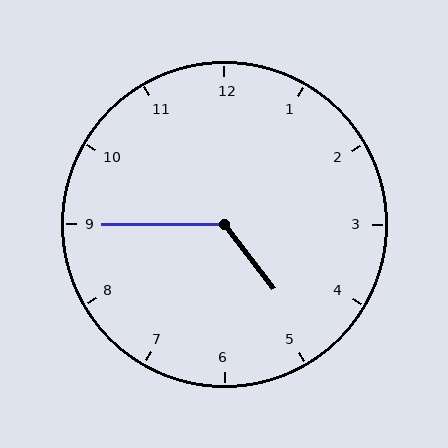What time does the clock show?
4:45.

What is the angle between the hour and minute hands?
Approximately 128 degrees.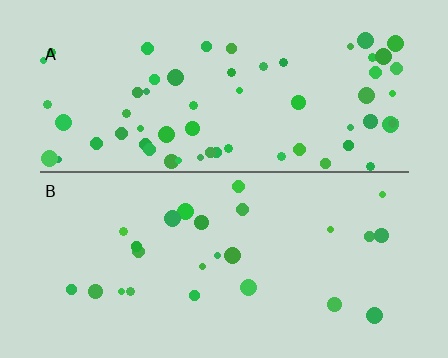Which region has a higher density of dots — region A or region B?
A (the top).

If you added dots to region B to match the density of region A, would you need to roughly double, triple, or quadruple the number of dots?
Approximately triple.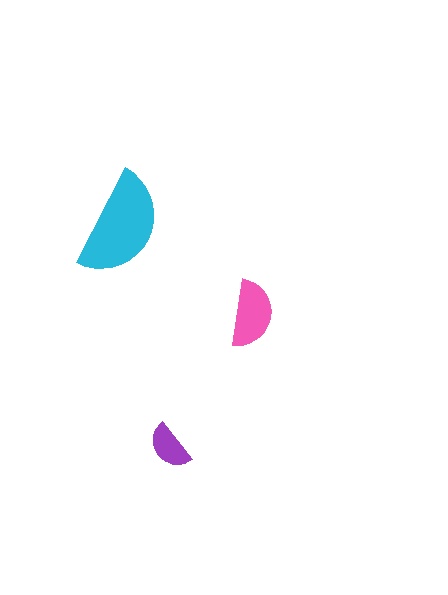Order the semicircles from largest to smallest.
the cyan one, the pink one, the purple one.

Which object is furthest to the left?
The cyan semicircle is leftmost.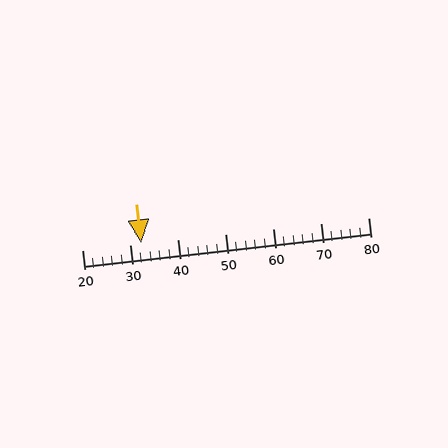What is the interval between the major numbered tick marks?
The major tick marks are spaced 10 units apart.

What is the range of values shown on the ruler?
The ruler shows values from 20 to 80.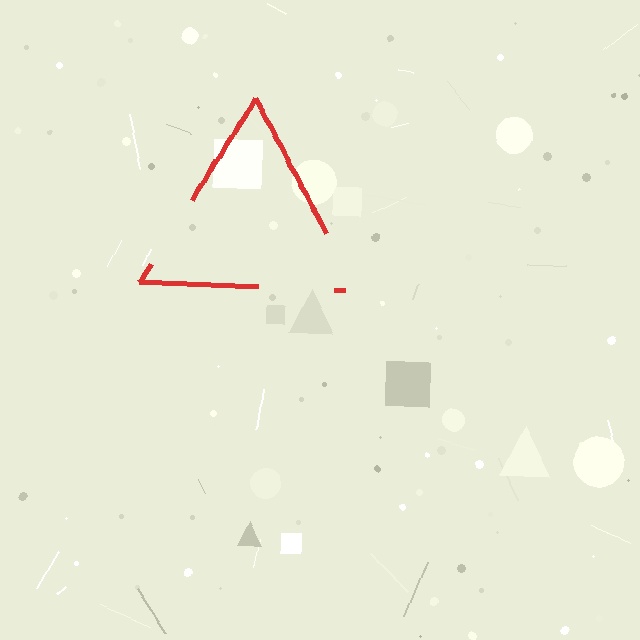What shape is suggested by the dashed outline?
The dashed outline suggests a triangle.